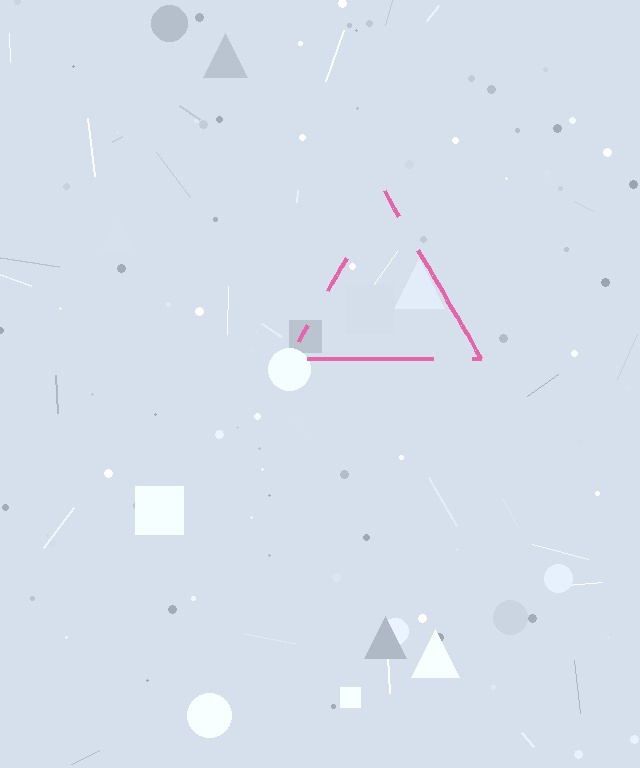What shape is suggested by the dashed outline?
The dashed outline suggests a triangle.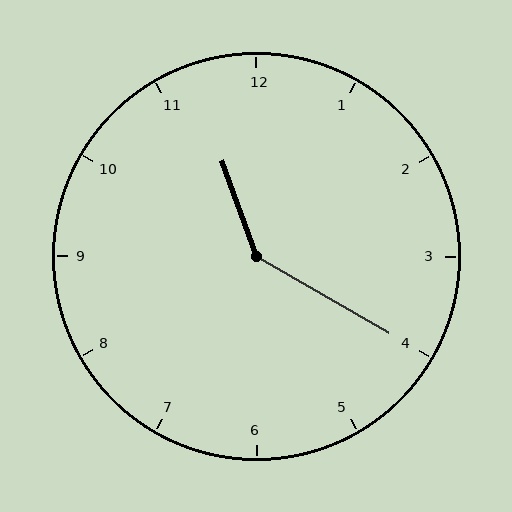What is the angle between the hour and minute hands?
Approximately 140 degrees.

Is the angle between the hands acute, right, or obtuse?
It is obtuse.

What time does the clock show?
11:20.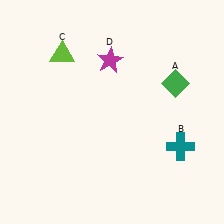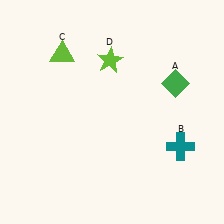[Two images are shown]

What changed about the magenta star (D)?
In Image 1, D is magenta. In Image 2, it changed to lime.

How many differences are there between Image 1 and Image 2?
There is 1 difference between the two images.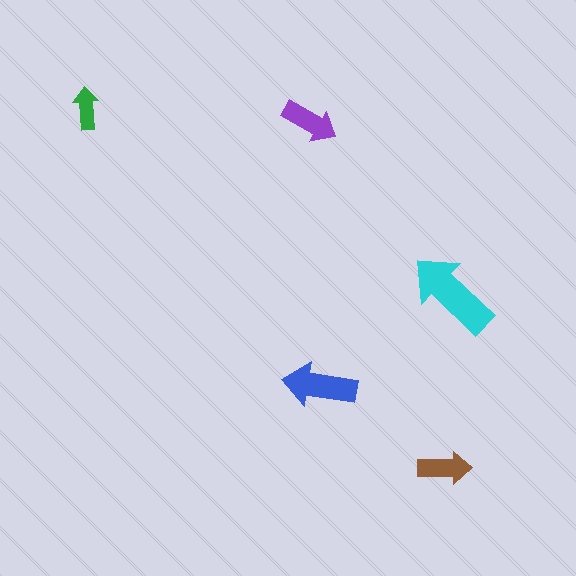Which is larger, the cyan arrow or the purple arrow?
The cyan one.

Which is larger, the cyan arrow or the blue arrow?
The cyan one.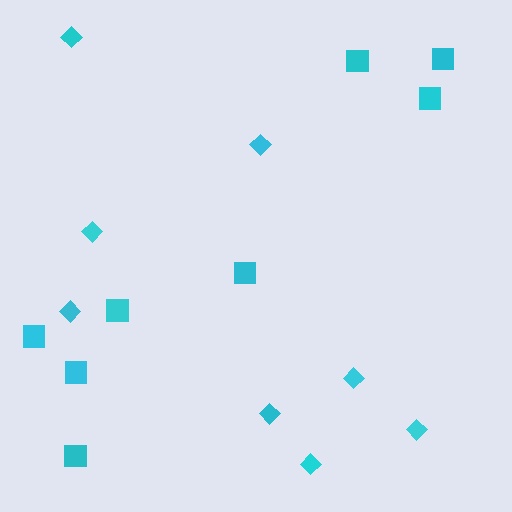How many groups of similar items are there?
There are 2 groups: one group of diamonds (8) and one group of squares (8).